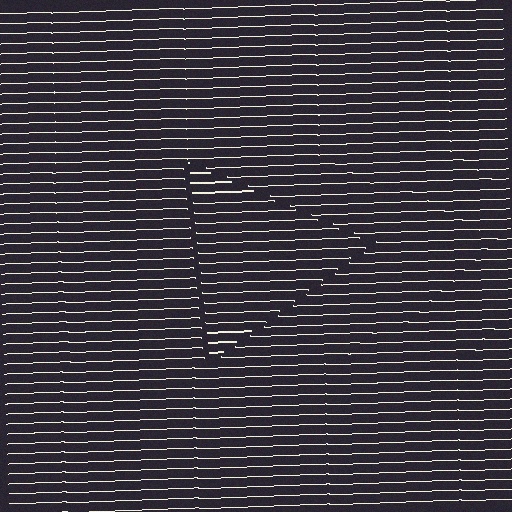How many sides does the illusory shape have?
3 sides — the line-ends trace a triangle.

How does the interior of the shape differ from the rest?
The interior of the shape contains the same grating, shifted by half a period — the contour is defined by the phase discontinuity where line-ends from the inner and outer gratings abut.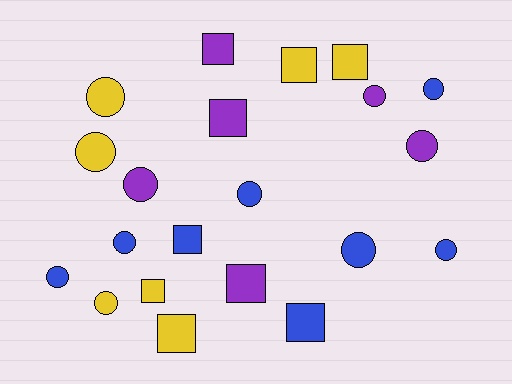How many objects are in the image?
There are 21 objects.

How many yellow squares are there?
There are 4 yellow squares.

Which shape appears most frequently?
Circle, with 12 objects.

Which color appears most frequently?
Blue, with 8 objects.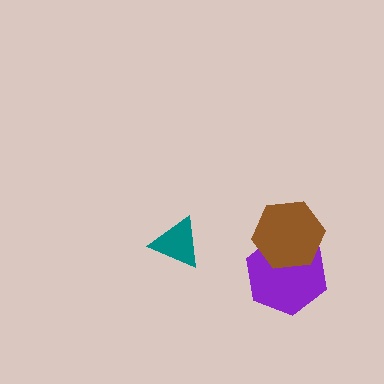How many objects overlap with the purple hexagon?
1 object overlaps with the purple hexagon.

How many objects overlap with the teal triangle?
0 objects overlap with the teal triangle.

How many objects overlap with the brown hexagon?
1 object overlaps with the brown hexagon.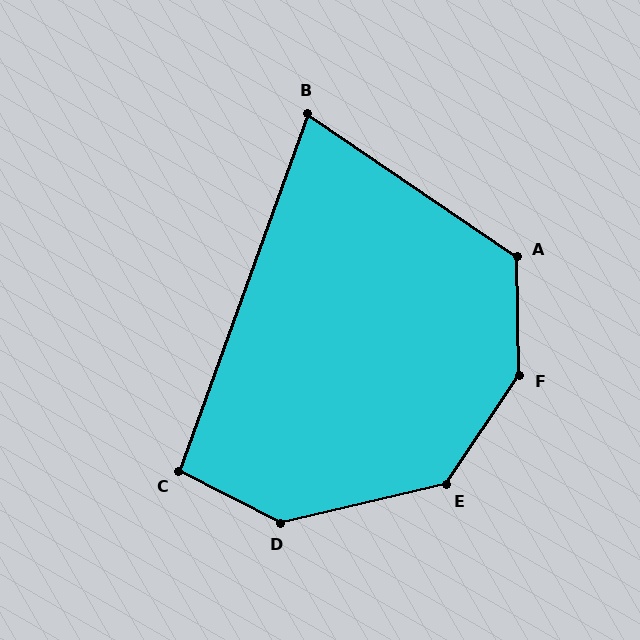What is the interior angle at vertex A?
Approximately 125 degrees (obtuse).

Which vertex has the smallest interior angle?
B, at approximately 75 degrees.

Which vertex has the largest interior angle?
F, at approximately 145 degrees.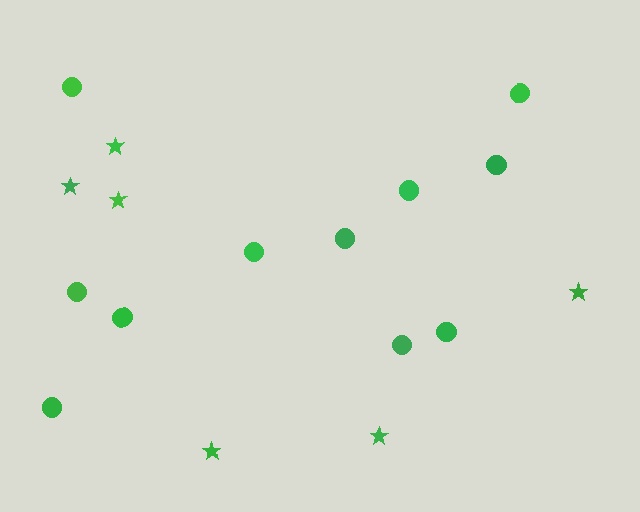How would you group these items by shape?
There are 2 groups: one group of stars (6) and one group of circles (11).